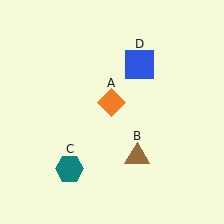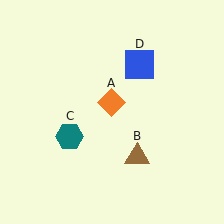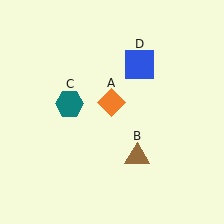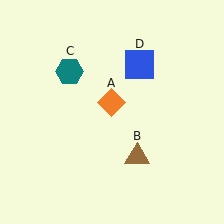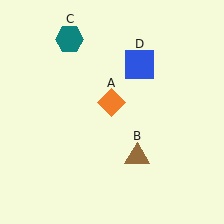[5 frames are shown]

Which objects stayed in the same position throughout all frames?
Orange diamond (object A) and brown triangle (object B) and blue square (object D) remained stationary.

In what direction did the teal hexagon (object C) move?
The teal hexagon (object C) moved up.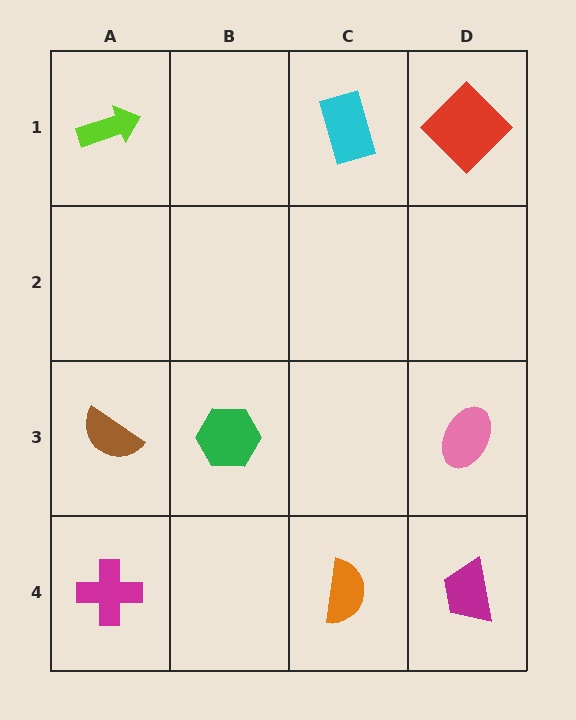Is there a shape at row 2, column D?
No, that cell is empty.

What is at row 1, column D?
A red diamond.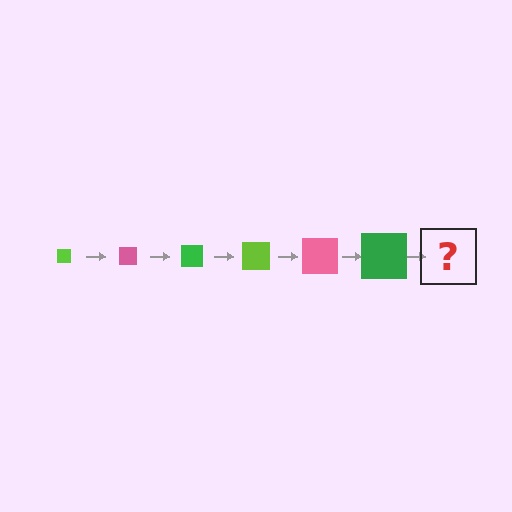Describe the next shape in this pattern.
It should be a lime square, larger than the previous one.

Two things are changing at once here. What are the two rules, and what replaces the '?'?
The two rules are that the square grows larger each step and the color cycles through lime, pink, and green. The '?' should be a lime square, larger than the previous one.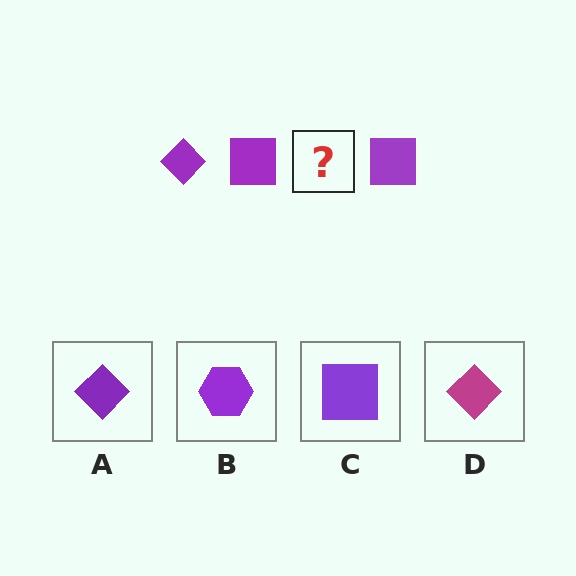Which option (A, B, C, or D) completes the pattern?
A.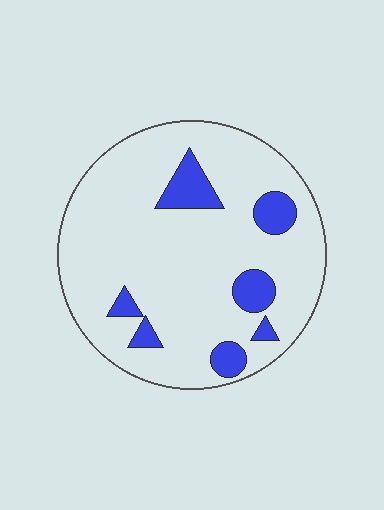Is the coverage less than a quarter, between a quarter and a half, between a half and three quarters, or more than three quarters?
Less than a quarter.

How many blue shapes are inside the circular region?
7.